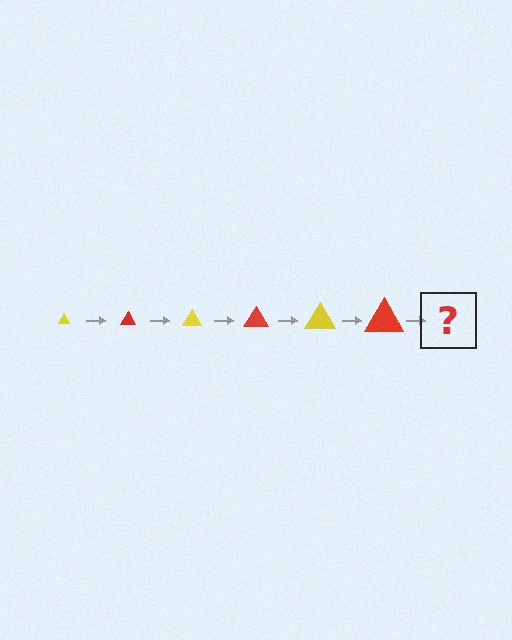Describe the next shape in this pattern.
It should be a yellow triangle, larger than the previous one.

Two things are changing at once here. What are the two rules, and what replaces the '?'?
The two rules are that the triangle grows larger each step and the color cycles through yellow and red. The '?' should be a yellow triangle, larger than the previous one.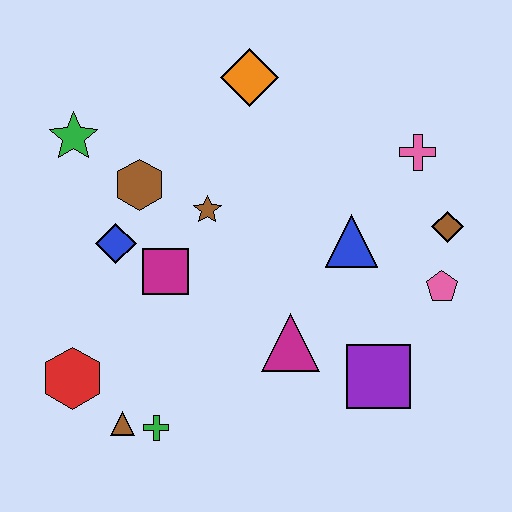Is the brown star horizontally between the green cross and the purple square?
Yes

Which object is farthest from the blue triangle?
The red hexagon is farthest from the blue triangle.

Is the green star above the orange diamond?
No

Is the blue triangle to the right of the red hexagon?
Yes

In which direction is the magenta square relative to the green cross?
The magenta square is above the green cross.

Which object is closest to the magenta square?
The blue diamond is closest to the magenta square.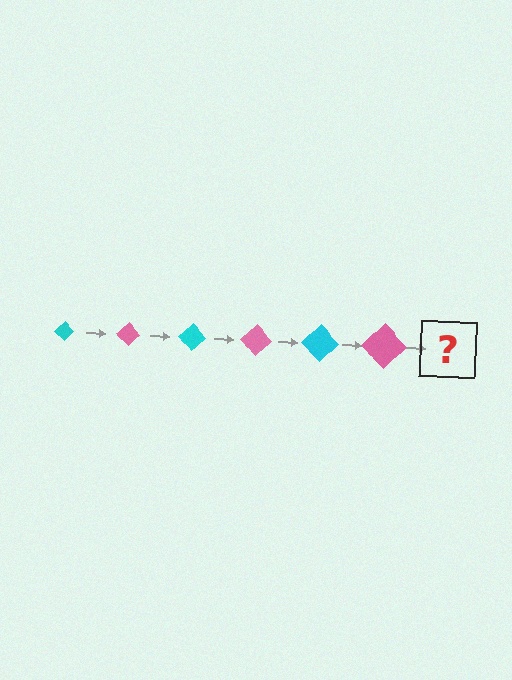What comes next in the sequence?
The next element should be a cyan diamond, larger than the previous one.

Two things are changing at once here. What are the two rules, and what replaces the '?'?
The two rules are that the diamond grows larger each step and the color cycles through cyan and pink. The '?' should be a cyan diamond, larger than the previous one.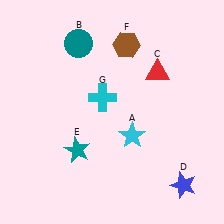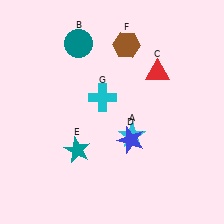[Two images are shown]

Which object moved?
The blue star (D) moved left.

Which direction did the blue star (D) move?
The blue star (D) moved left.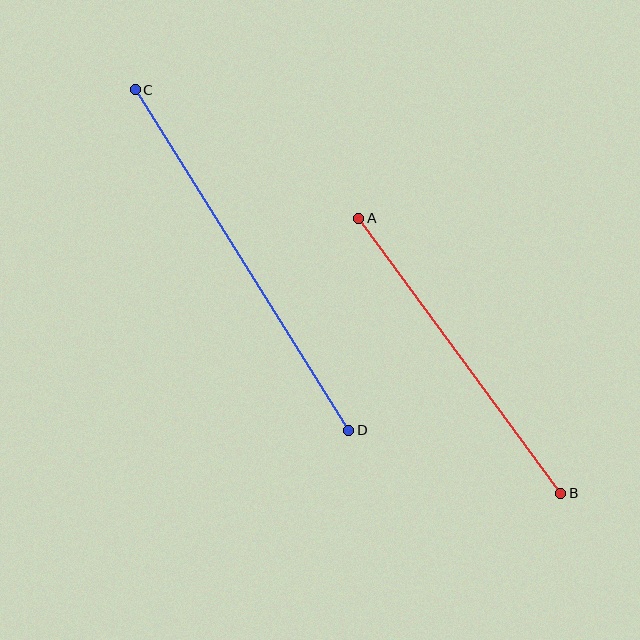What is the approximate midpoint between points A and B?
The midpoint is at approximately (460, 356) pixels.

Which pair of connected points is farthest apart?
Points C and D are farthest apart.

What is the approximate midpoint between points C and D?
The midpoint is at approximately (242, 260) pixels.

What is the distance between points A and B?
The distance is approximately 341 pixels.